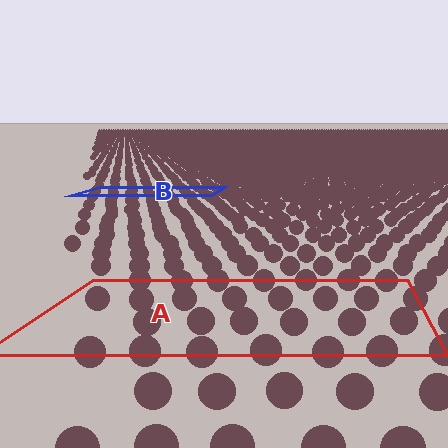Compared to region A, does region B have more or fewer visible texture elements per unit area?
Region B has more texture elements per unit area — they are packed more densely because it is farther away.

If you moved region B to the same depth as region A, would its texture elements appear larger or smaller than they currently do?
They would appear larger. At a closer depth, the same texture elements are projected at a bigger on-screen size.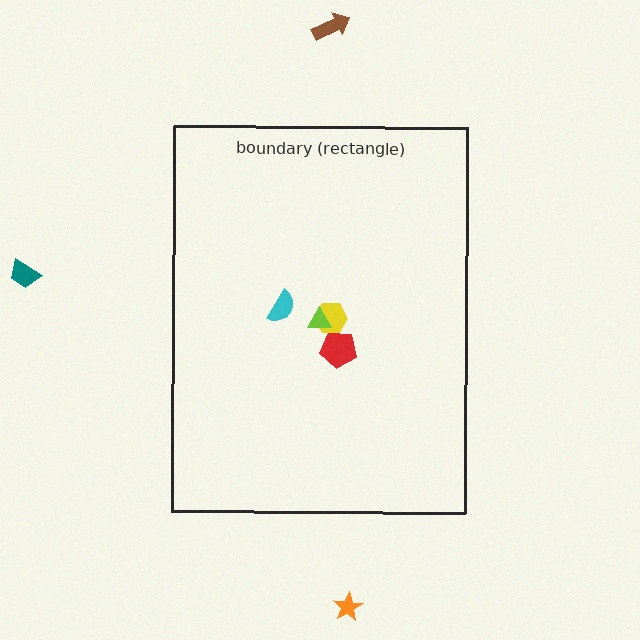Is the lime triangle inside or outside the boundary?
Inside.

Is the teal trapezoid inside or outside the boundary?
Outside.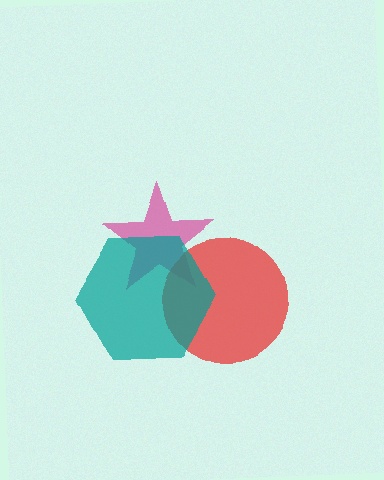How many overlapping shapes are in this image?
There are 3 overlapping shapes in the image.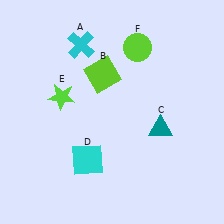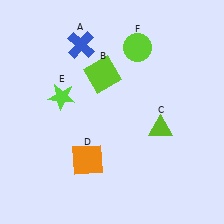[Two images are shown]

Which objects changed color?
A changed from cyan to blue. C changed from teal to lime. D changed from cyan to orange.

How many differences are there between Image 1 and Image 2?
There are 3 differences between the two images.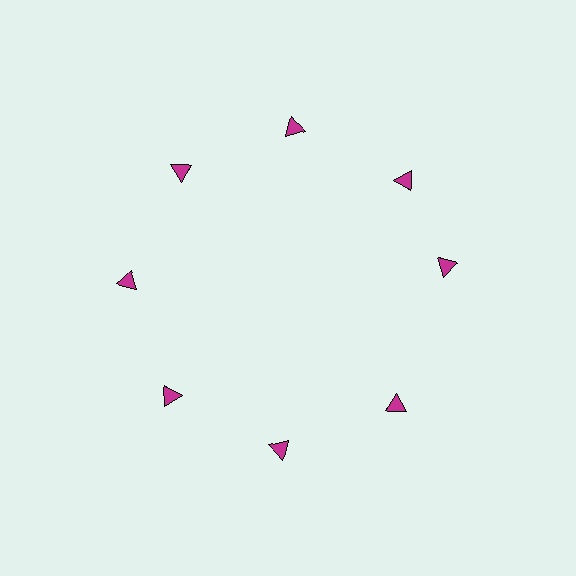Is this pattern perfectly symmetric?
No. The 8 magenta triangles are arranged in a ring, but one element near the 3 o'clock position is rotated out of alignment along the ring, breaking the 8-fold rotational symmetry.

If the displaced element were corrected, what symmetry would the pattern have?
It would have 8-fold rotational symmetry — the pattern would map onto itself every 45 degrees.